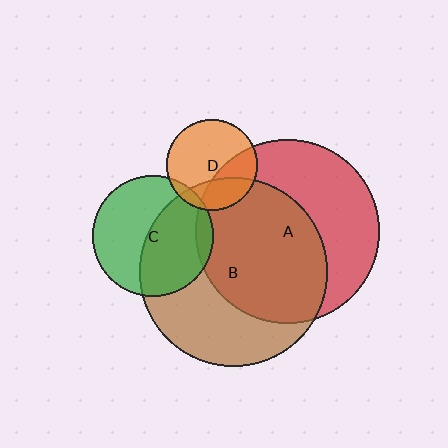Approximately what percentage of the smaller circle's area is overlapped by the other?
Approximately 55%.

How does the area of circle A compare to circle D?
Approximately 4.1 times.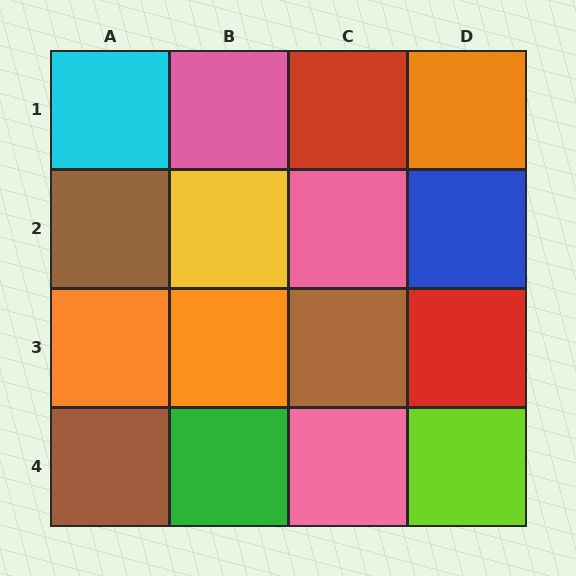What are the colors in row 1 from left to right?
Cyan, pink, red, orange.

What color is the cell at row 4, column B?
Green.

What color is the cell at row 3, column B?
Orange.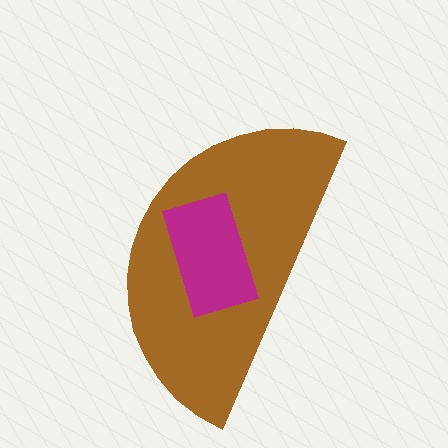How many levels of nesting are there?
2.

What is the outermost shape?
The brown semicircle.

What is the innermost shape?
The magenta rectangle.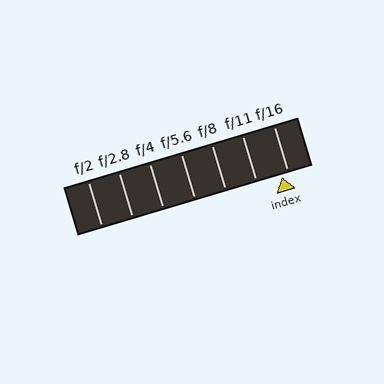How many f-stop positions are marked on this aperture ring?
There are 7 f-stop positions marked.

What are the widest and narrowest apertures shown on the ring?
The widest aperture shown is f/2 and the narrowest is f/16.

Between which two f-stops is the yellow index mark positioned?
The index mark is between f/11 and f/16.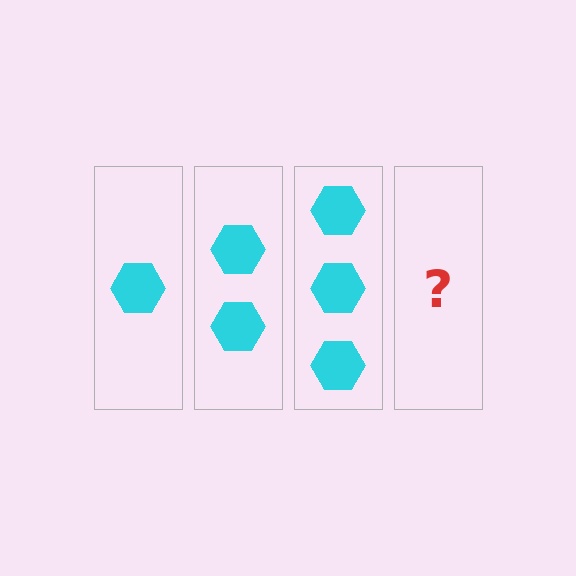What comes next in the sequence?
The next element should be 4 hexagons.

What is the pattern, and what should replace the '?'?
The pattern is that each step adds one more hexagon. The '?' should be 4 hexagons.